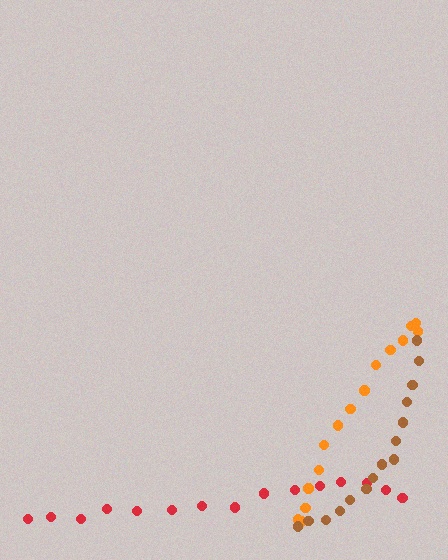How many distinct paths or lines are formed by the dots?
There are 3 distinct paths.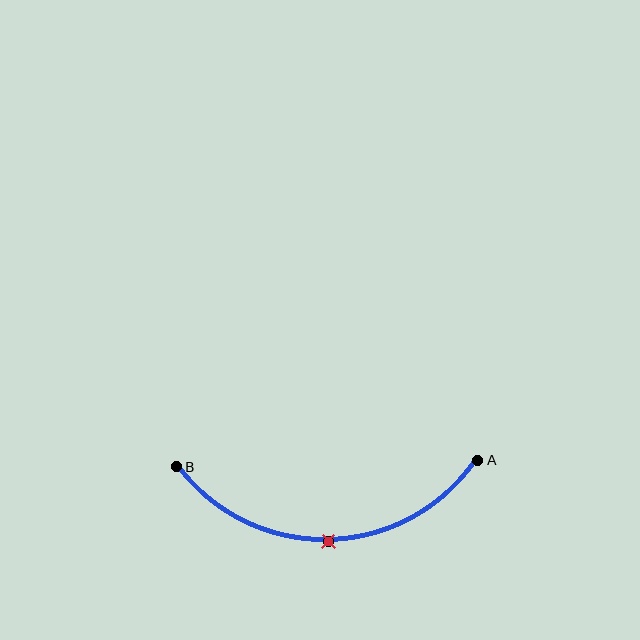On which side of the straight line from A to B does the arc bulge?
The arc bulges below the straight line connecting A and B.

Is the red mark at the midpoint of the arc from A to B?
Yes. The red mark lies on the arc at equal arc-length from both A and B — it is the arc midpoint.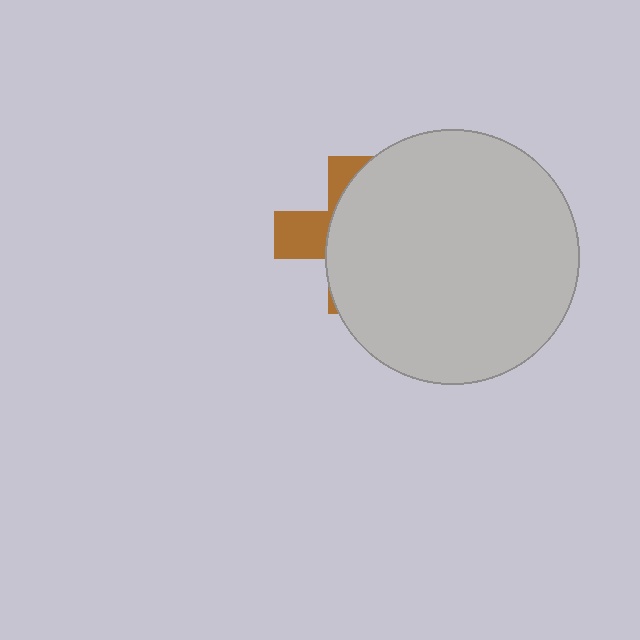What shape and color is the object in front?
The object in front is a light gray circle.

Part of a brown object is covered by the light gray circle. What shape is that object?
It is a cross.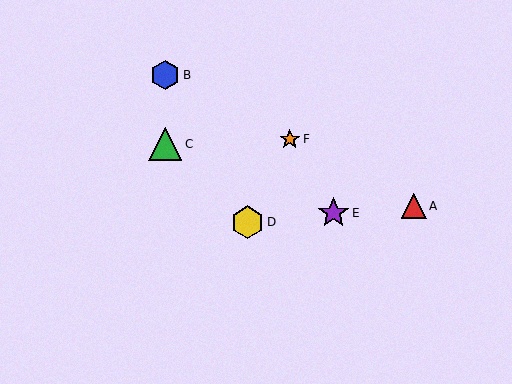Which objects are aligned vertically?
Objects B, C are aligned vertically.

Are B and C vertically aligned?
Yes, both are at x≈165.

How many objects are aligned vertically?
2 objects (B, C) are aligned vertically.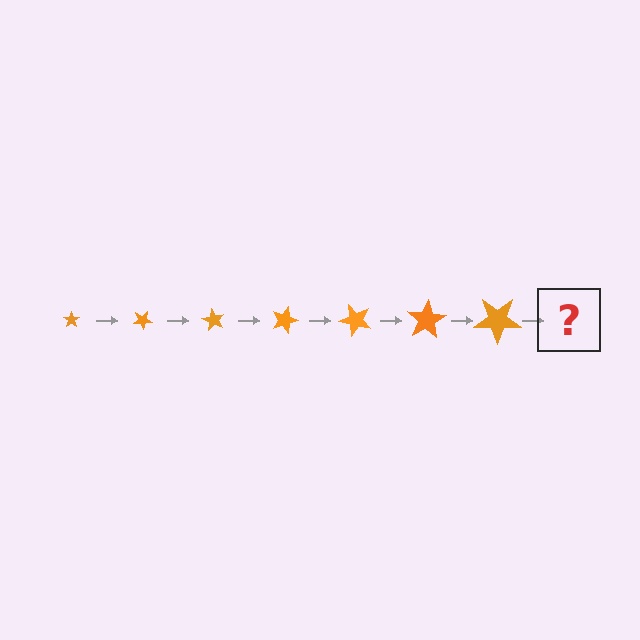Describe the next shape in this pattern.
It should be a star, larger than the previous one and rotated 210 degrees from the start.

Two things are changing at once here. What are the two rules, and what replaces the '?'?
The two rules are that the star grows larger each step and it rotates 30 degrees each step. The '?' should be a star, larger than the previous one and rotated 210 degrees from the start.